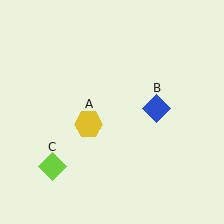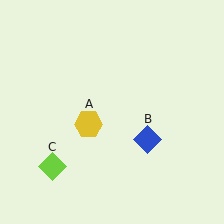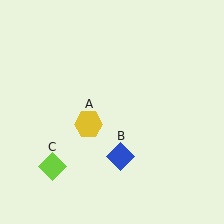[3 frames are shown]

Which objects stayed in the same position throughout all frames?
Yellow hexagon (object A) and lime diamond (object C) remained stationary.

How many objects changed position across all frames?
1 object changed position: blue diamond (object B).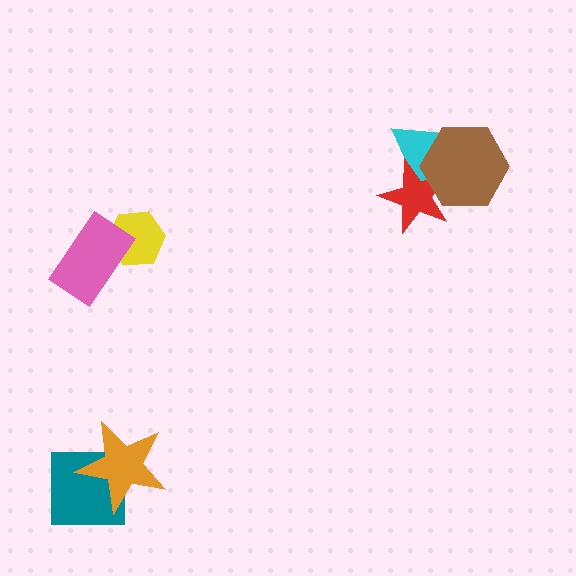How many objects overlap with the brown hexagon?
2 objects overlap with the brown hexagon.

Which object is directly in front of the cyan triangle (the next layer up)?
The red star is directly in front of the cyan triangle.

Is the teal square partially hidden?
Yes, it is partially covered by another shape.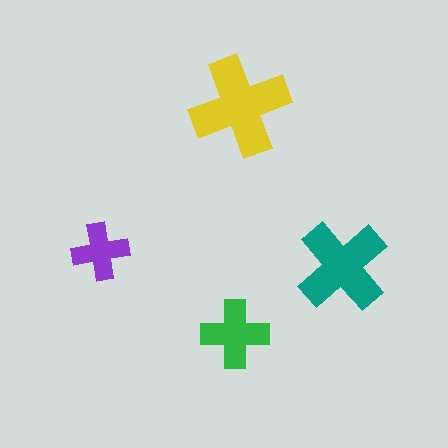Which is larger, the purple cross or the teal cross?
The teal one.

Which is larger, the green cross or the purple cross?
The green one.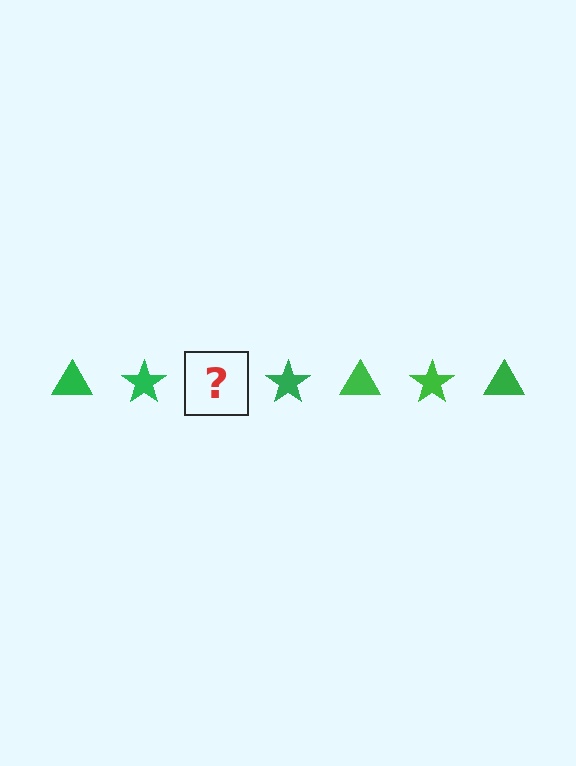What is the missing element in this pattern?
The missing element is a green triangle.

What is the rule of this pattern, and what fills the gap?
The rule is that the pattern cycles through triangle, star shapes in green. The gap should be filled with a green triangle.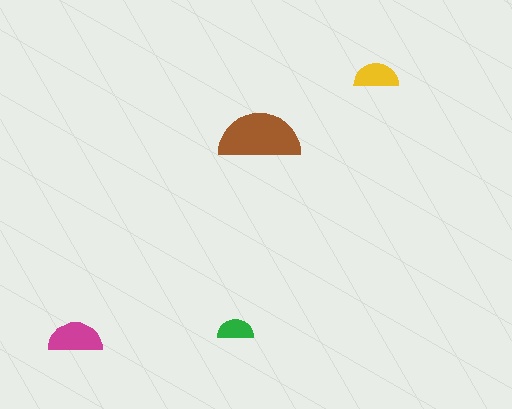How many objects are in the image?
There are 4 objects in the image.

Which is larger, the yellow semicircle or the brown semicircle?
The brown one.